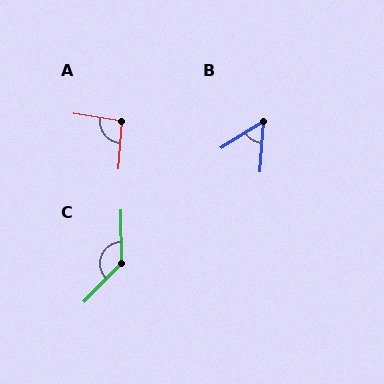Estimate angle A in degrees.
Approximately 94 degrees.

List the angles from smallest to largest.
B (53°), A (94°), C (135°).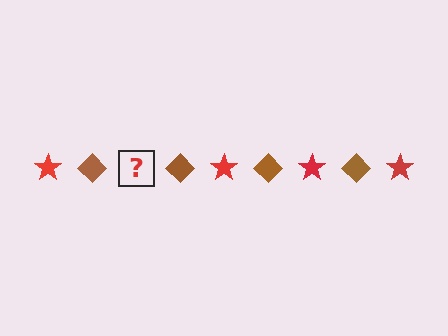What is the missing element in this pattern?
The missing element is a red star.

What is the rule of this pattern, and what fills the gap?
The rule is that the pattern alternates between red star and brown diamond. The gap should be filled with a red star.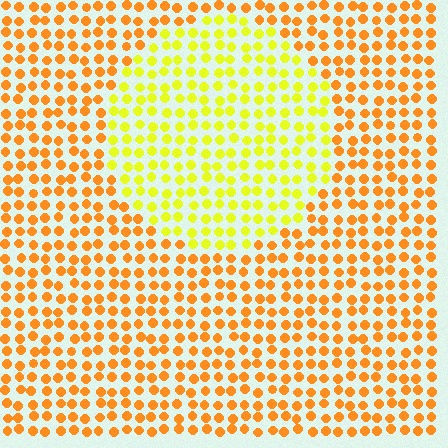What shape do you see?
I see a circle.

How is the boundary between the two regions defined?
The boundary is defined purely by a slight shift in hue (about 37 degrees). Spacing, size, and orientation are identical on both sides.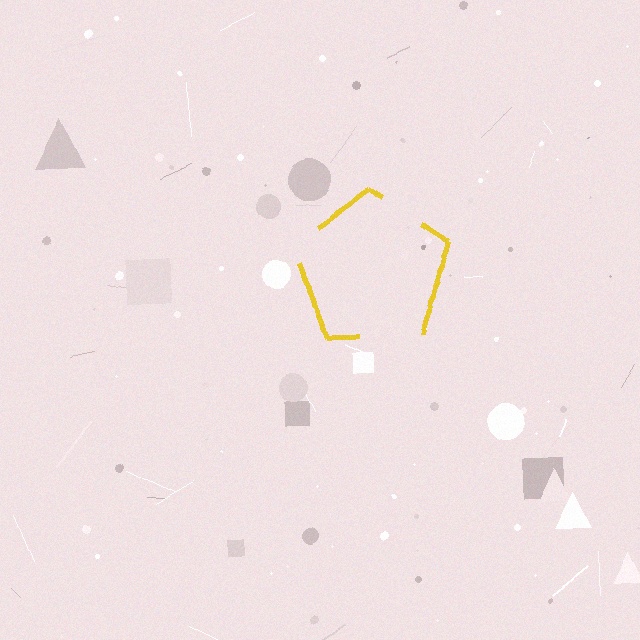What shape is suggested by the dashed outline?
The dashed outline suggests a pentagon.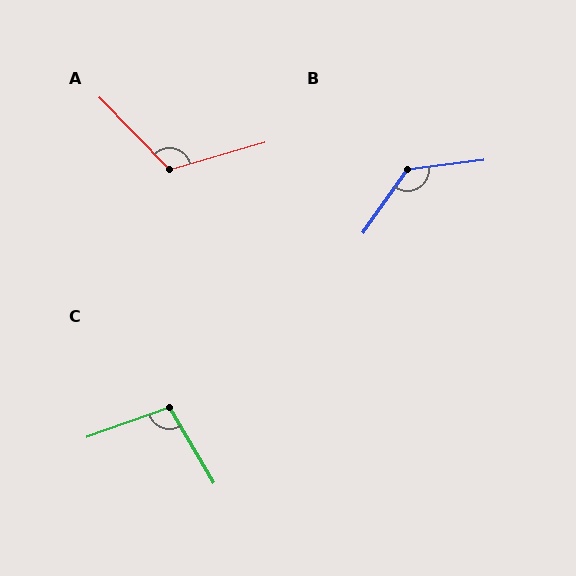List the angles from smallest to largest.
C (101°), A (118°), B (132°).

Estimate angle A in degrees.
Approximately 118 degrees.